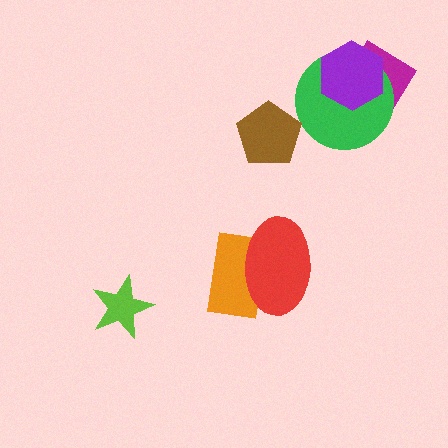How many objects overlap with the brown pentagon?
0 objects overlap with the brown pentagon.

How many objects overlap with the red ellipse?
1 object overlaps with the red ellipse.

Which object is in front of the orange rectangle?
The red ellipse is in front of the orange rectangle.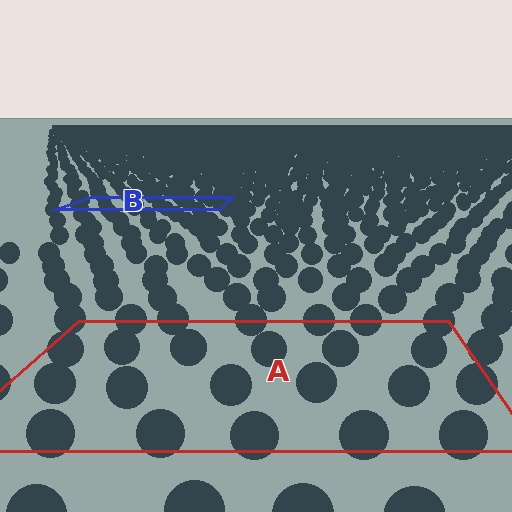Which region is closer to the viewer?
Region A is closer. The texture elements there are larger and more spread out.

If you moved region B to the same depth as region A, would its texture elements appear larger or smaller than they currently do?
They would appear larger. At a closer depth, the same texture elements are projected at a bigger on-screen size.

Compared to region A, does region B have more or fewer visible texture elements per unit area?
Region B has more texture elements per unit area — they are packed more densely because it is farther away.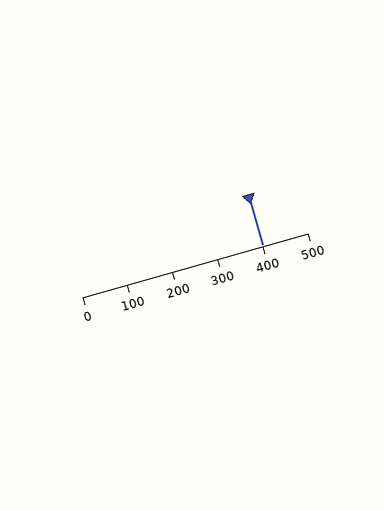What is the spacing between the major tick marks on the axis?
The major ticks are spaced 100 apart.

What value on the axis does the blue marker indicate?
The marker indicates approximately 400.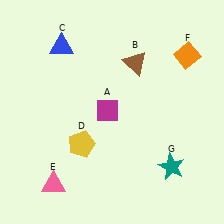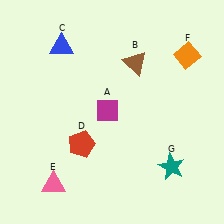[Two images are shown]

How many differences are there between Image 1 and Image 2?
There is 1 difference between the two images.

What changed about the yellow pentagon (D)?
In Image 1, D is yellow. In Image 2, it changed to red.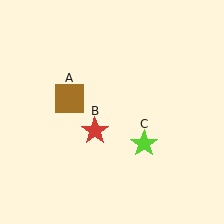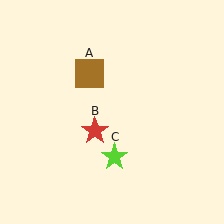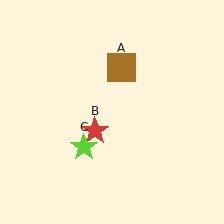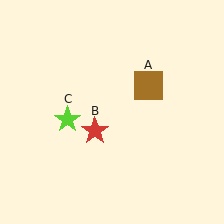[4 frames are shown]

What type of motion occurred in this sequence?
The brown square (object A), lime star (object C) rotated clockwise around the center of the scene.